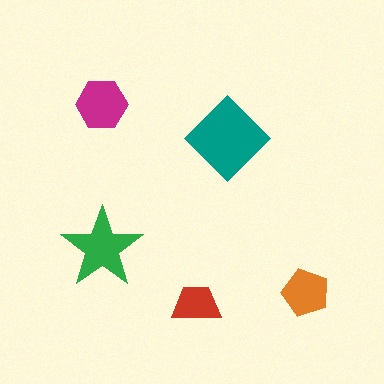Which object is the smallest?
The red trapezoid.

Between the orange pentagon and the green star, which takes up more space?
The green star.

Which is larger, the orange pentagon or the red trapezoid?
The orange pentagon.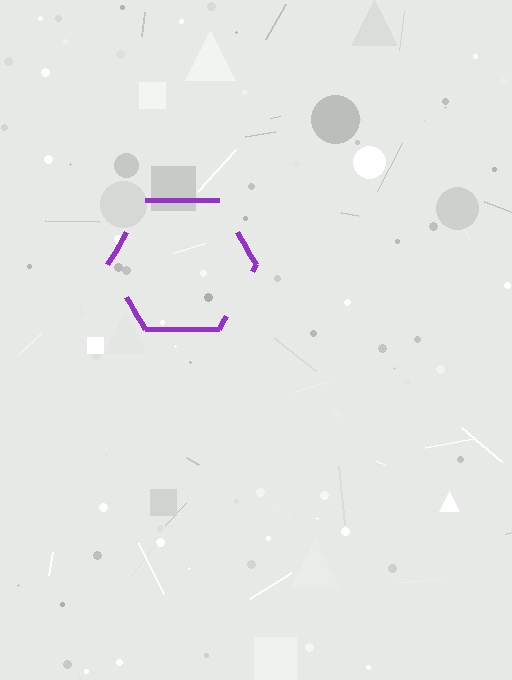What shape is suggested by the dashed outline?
The dashed outline suggests a hexagon.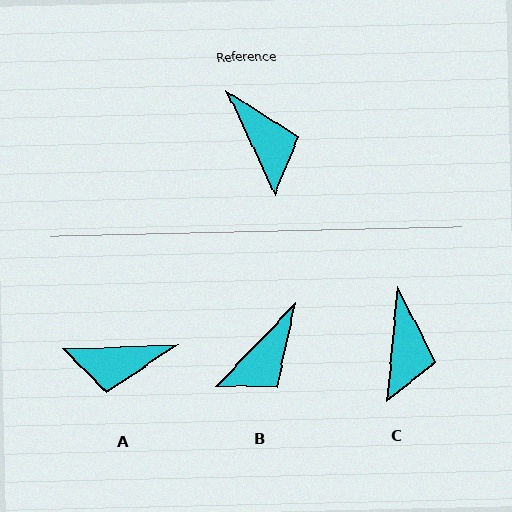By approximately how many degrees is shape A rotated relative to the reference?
Approximately 113 degrees clockwise.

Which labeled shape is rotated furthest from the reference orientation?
A, about 113 degrees away.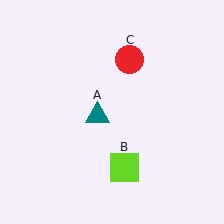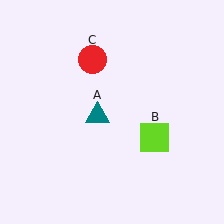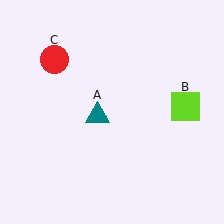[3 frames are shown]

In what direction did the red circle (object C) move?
The red circle (object C) moved left.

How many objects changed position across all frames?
2 objects changed position: lime square (object B), red circle (object C).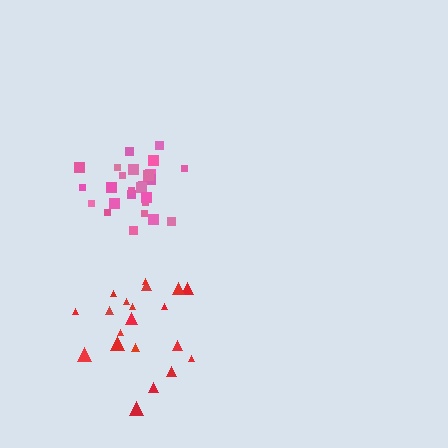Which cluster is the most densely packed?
Pink.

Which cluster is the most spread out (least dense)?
Red.